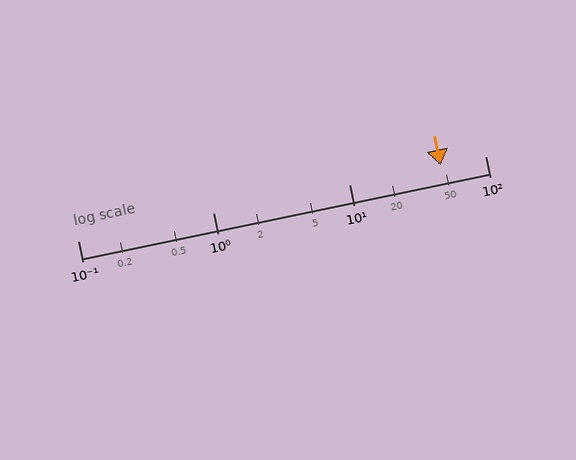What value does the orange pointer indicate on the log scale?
The pointer indicates approximately 47.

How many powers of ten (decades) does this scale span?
The scale spans 3 decades, from 0.1 to 100.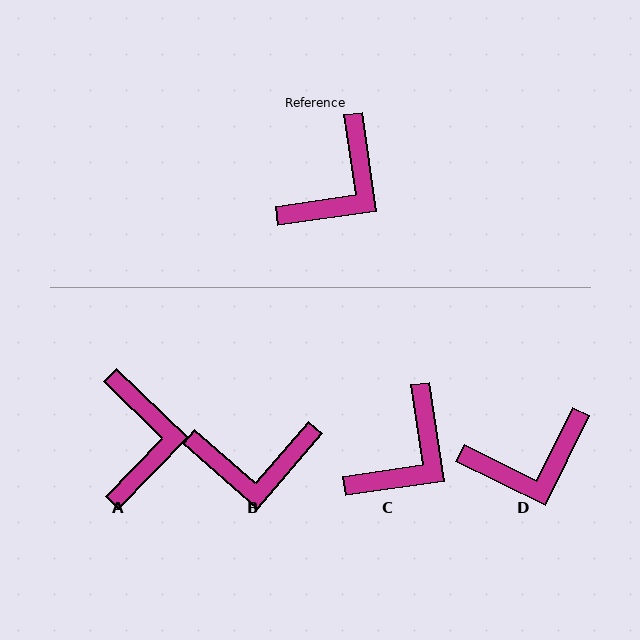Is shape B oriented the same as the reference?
No, it is off by about 49 degrees.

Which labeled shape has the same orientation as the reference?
C.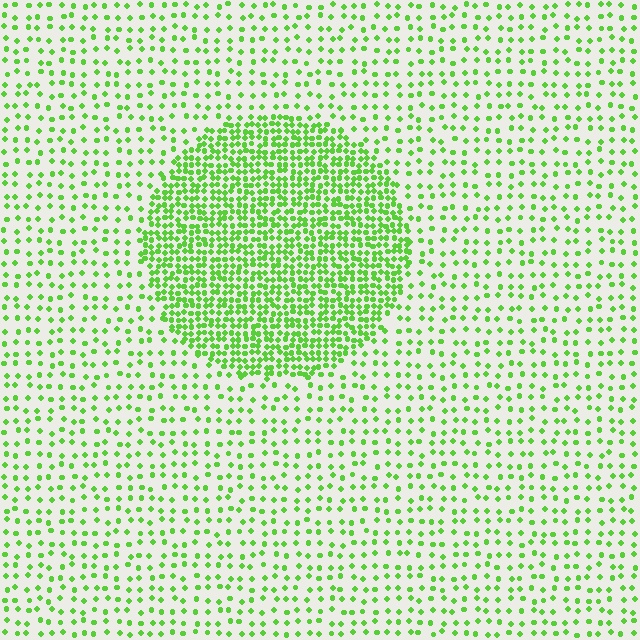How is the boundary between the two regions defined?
The boundary is defined by a change in element density (approximately 2.8x ratio). All elements are the same color, size, and shape.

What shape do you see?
I see a circle.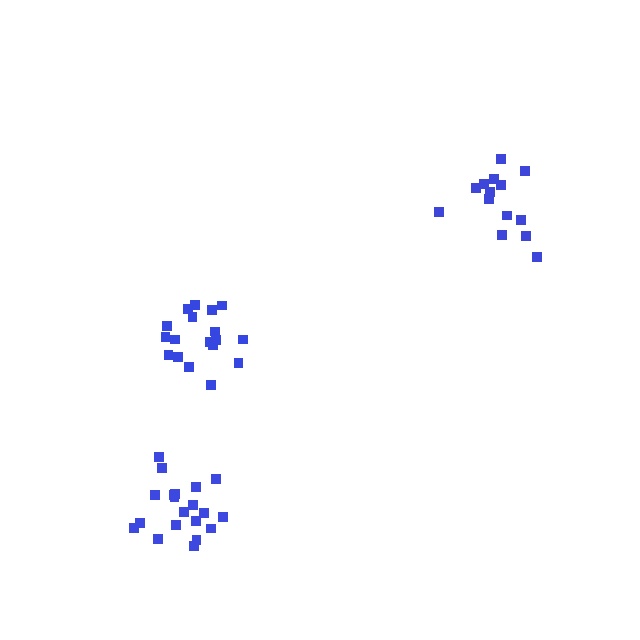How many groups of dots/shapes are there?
There are 3 groups.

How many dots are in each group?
Group 1: 20 dots, Group 2: 18 dots, Group 3: 14 dots (52 total).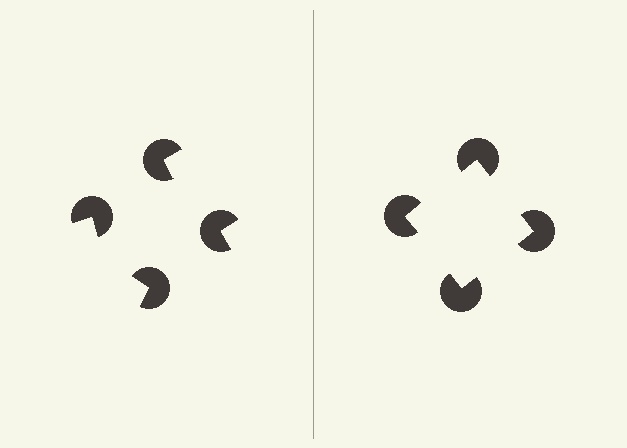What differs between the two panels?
The pac-man discs are positioned identically on both sides; only the wedge orientations differ. On the right they align to a square; on the left they are misaligned.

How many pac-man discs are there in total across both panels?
8 — 4 on each side.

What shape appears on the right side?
An illusory square.